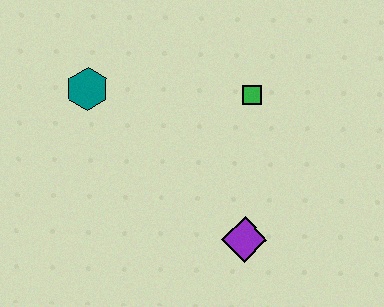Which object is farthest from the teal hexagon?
The purple diamond is farthest from the teal hexagon.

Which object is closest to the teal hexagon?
The green square is closest to the teal hexagon.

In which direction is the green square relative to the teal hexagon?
The green square is to the right of the teal hexagon.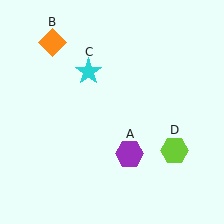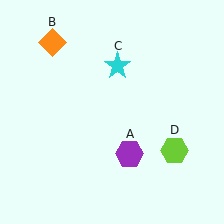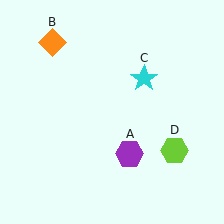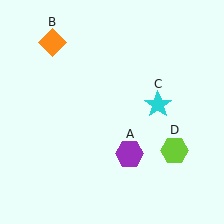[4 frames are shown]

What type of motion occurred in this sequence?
The cyan star (object C) rotated clockwise around the center of the scene.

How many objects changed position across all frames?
1 object changed position: cyan star (object C).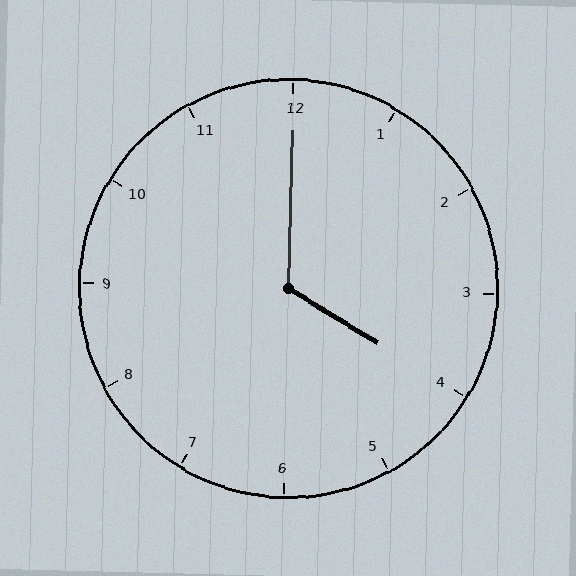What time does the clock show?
4:00.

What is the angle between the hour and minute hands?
Approximately 120 degrees.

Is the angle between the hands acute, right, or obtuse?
It is obtuse.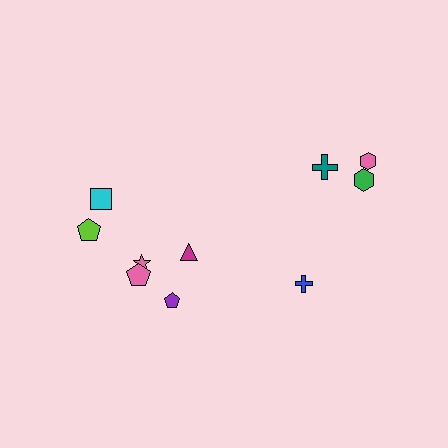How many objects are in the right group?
There are 4 objects.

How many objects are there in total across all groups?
There are 10 objects.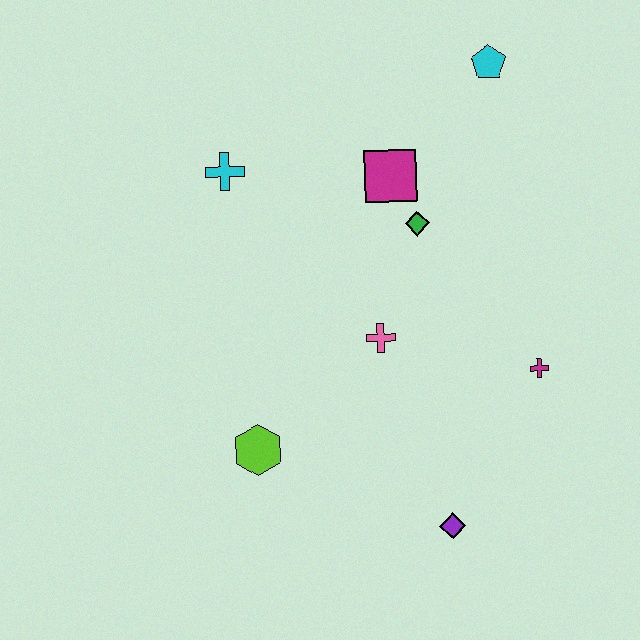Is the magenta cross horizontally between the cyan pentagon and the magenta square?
No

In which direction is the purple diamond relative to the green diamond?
The purple diamond is below the green diamond.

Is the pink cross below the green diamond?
Yes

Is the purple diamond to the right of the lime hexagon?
Yes